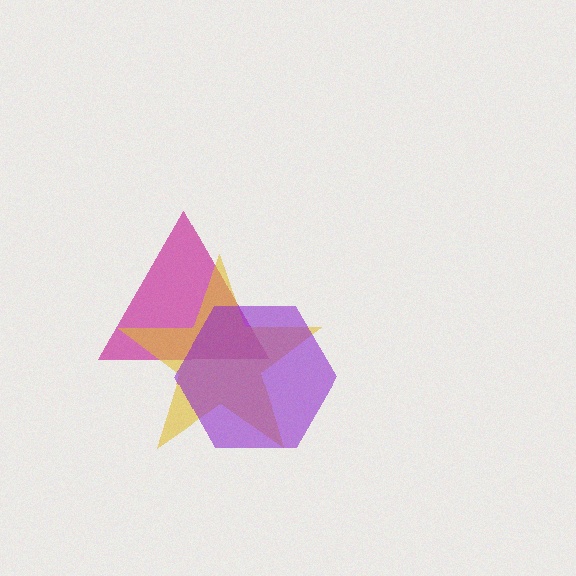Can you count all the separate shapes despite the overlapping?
Yes, there are 3 separate shapes.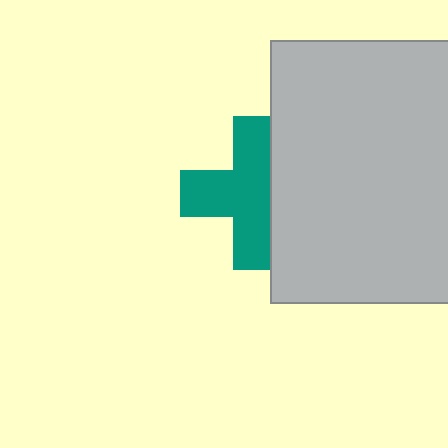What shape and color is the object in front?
The object in front is a light gray rectangle.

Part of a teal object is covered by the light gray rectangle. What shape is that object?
It is a cross.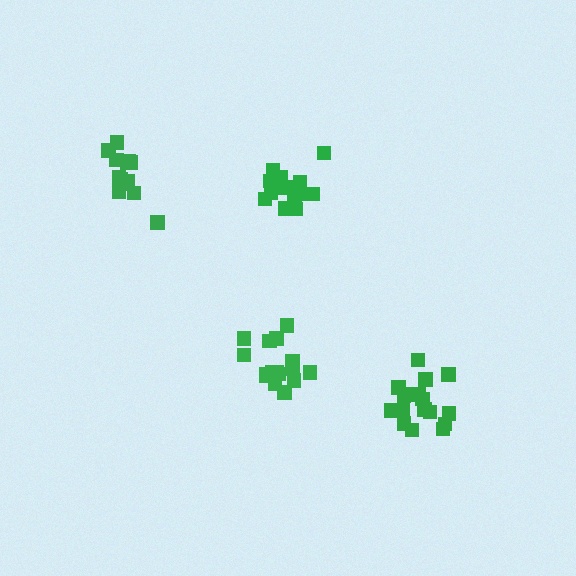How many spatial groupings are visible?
There are 4 spatial groupings.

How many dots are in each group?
Group 1: 16 dots, Group 2: 18 dots, Group 3: 13 dots, Group 4: 14 dots (61 total).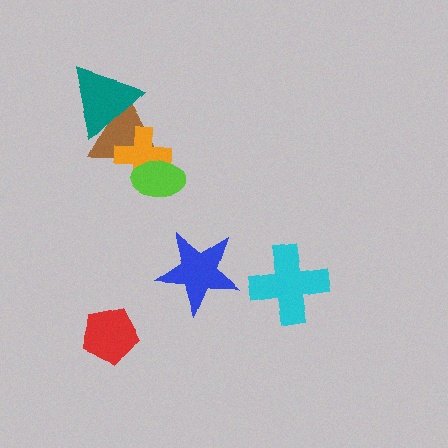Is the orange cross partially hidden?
Yes, it is partially covered by another shape.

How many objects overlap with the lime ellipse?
2 objects overlap with the lime ellipse.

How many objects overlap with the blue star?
0 objects overlap with the blue star.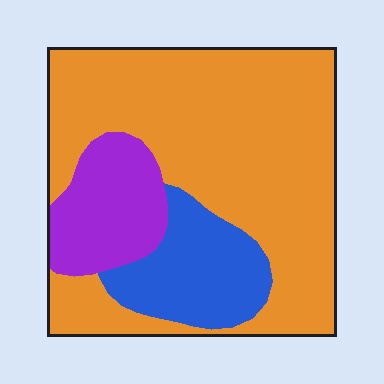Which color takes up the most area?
Orange, at roughly 65%.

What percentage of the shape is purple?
Purple covers 16% of the shape.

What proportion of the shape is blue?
Blue takes up about one sixth (1/6) of the shape.